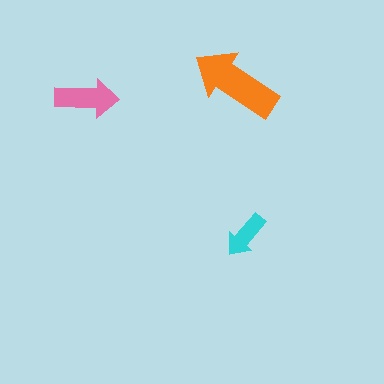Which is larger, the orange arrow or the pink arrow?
The orange one.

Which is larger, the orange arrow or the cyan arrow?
The orange one.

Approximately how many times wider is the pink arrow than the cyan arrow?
About 1.5 times wider.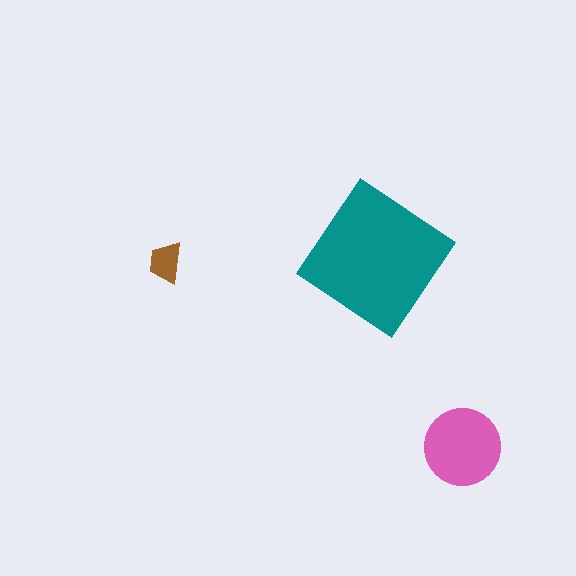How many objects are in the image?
There are 3 objects in the image.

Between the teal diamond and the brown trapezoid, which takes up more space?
The teal diamond.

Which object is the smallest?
The brown trapezoid.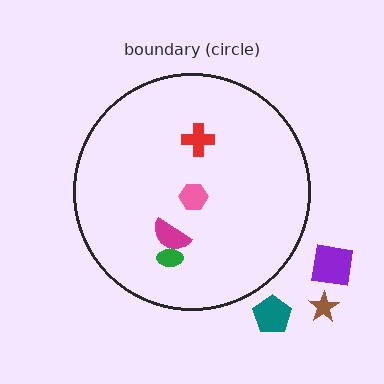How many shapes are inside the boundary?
4 inside, 3 outside.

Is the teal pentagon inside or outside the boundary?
Outside.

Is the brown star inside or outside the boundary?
Outside.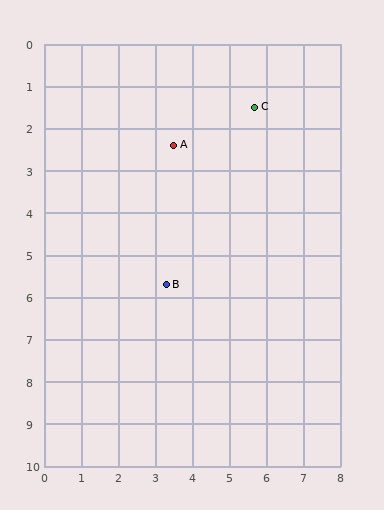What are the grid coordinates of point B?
Point B is at approximately (3.3, 5.7).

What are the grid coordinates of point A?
Point A is at approximately (3.5, 2.4).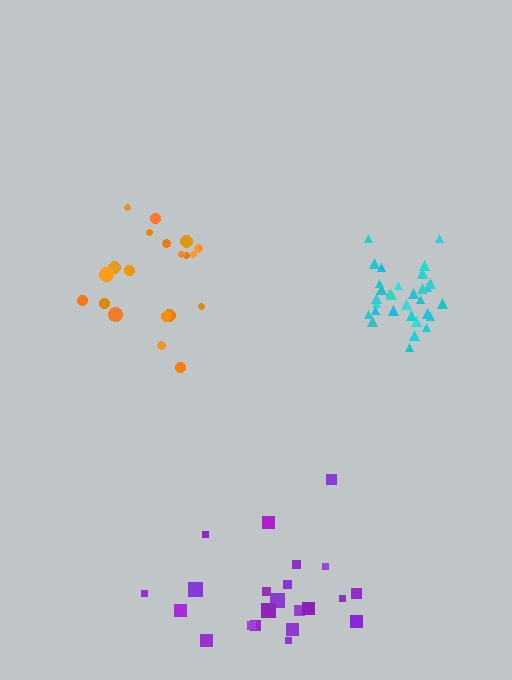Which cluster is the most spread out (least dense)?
Purple.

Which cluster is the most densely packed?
Cyan.